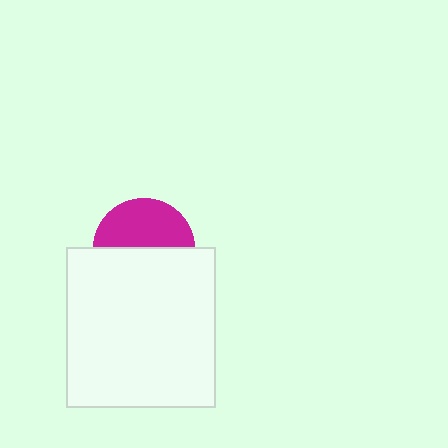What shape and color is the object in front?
The object in front is a white rectangle.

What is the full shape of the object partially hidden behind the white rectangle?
The partially hidden object is a magenta circle.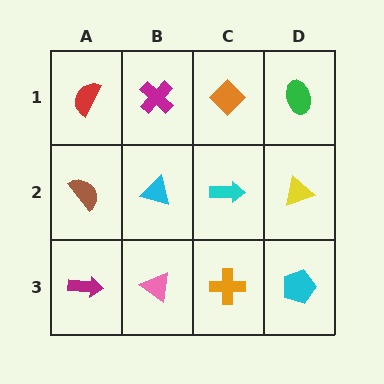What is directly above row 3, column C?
A cyan arrow.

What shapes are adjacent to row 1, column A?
A brown semicircle (row 2, column A), a magenta cross (row 1, column B).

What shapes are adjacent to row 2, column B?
A magenta cross (row 1, column B), a pink triangle (row 3, column B), a brown semicircle (row 2, column A), a cyan arrow (row 2, column C).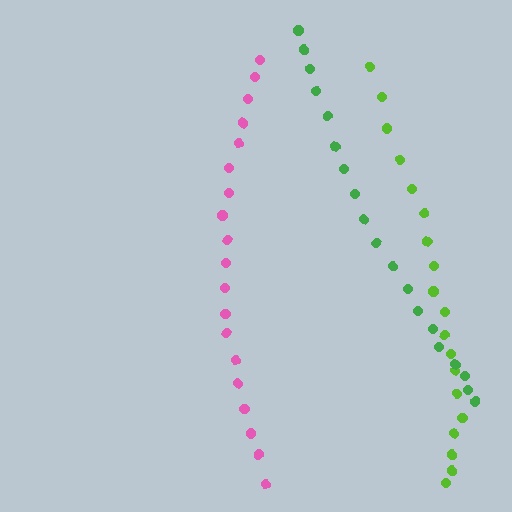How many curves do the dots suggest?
There are 3 distinct paths.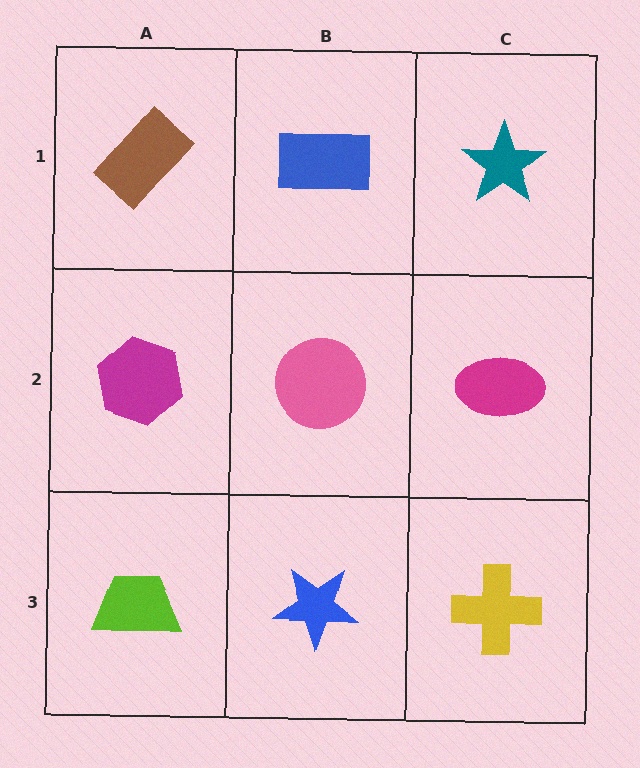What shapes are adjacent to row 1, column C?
A magenta ellipse (row 2, column C), a blue rectangle (row 1, column B).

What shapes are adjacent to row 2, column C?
A teal star (row 1, column C), a yellow cross (row 3, column C), a pink circle (row 2, column B).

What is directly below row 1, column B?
A pink circle.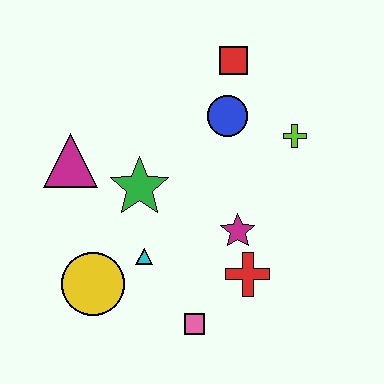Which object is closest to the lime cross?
The blue circle is closest to the lime cross.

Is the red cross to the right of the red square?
Yes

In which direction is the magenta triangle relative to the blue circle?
The magenta triangle is to the left of the blue circle.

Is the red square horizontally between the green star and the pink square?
No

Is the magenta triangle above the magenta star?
Yes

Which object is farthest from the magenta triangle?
The lime cross is farthest from the magenta triangle.